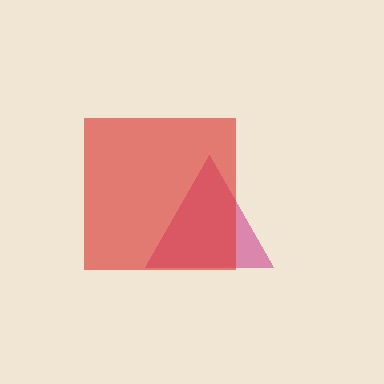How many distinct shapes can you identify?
There are 2 distinct shapes: a magenta triangle, a red square.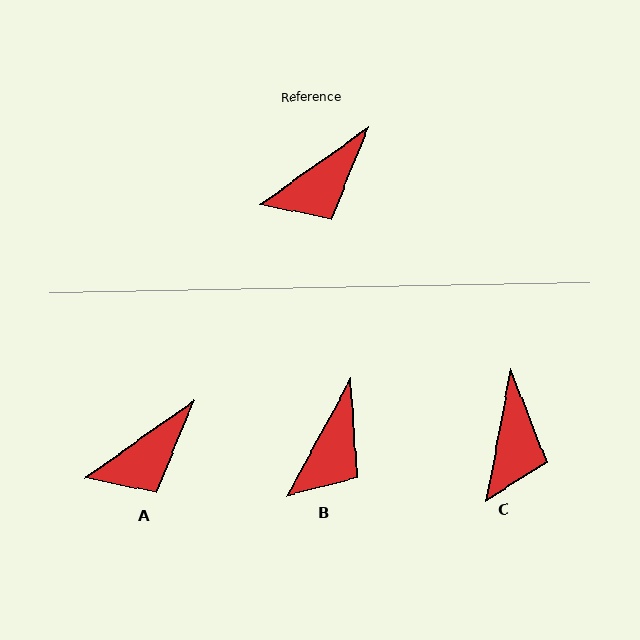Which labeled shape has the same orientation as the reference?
A.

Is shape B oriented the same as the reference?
No, it is off by about 26 degrees.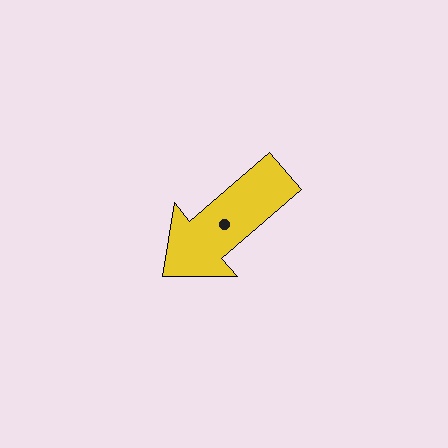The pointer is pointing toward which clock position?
Roughly 8 o'clock.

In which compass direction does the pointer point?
Southwest.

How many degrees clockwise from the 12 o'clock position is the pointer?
Approximately 229 degrees.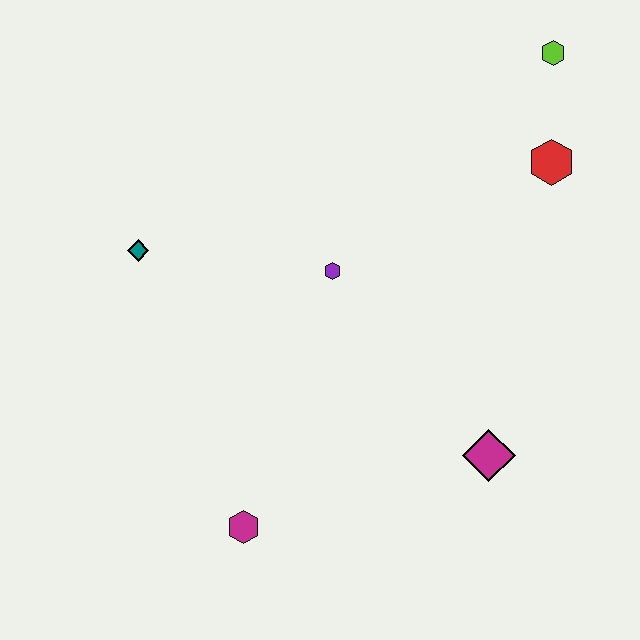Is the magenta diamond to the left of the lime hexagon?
Yes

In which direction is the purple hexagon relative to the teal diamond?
The purple hexagon is to the right of the teal diamond.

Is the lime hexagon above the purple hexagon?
Yes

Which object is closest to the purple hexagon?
The teal diamond is closest to the purple hexagon.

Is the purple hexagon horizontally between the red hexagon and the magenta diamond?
No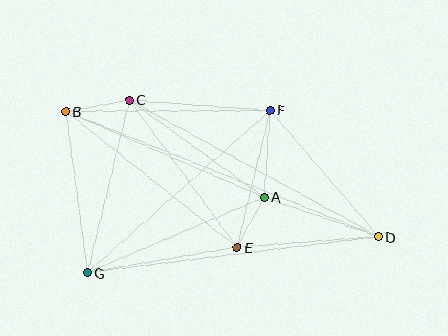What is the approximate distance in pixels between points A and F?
The distance between A and F is approximately 87 pixels.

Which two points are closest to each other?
Points A and E are closest to each other.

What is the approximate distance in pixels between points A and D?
The distance between A and D is approximately 121 pixels.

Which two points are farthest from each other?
Points B and D are farthest from each other.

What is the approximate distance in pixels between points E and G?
The distance between E and G is approximately 152 pixels.